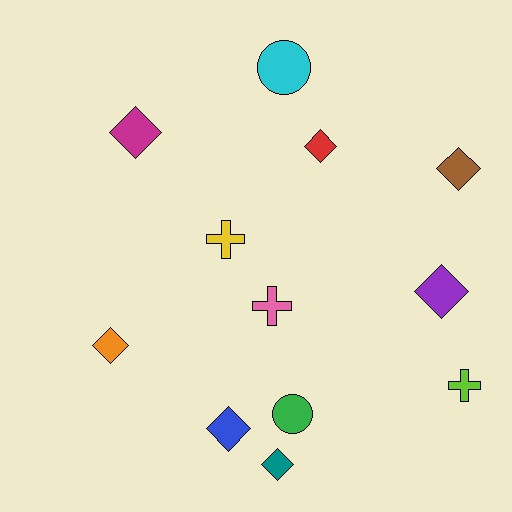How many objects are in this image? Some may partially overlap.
There are 12 objects.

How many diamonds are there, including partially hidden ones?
There are 7 diamonds.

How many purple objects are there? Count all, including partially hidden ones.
There is 1 purple object.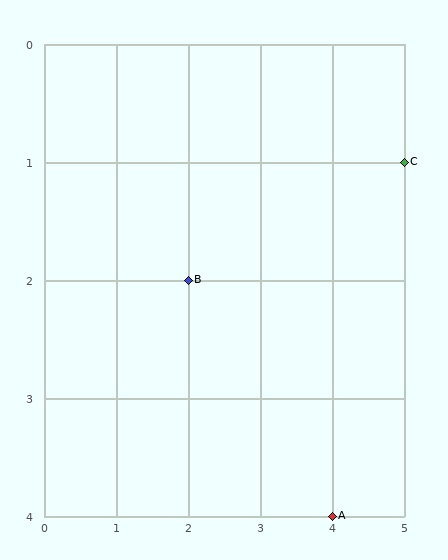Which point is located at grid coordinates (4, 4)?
Point A is at (4, 4).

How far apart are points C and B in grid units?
Points C and B are 3 columns and 1 row apart (about 3.2 grid units diagonally).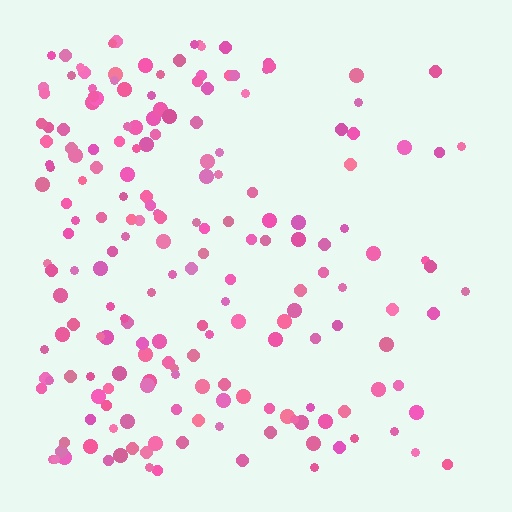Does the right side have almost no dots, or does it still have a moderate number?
Still a moderate number, just noticeably fewer than the left.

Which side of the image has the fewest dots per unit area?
The right.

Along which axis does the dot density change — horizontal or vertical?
Horizontal.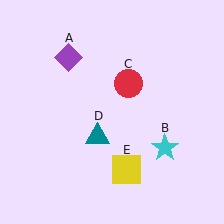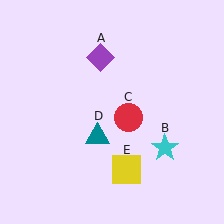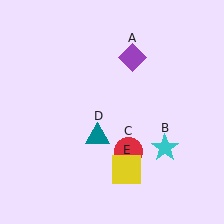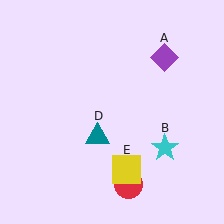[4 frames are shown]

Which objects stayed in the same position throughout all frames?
Cyan star (object B) and teal triangle (object D) and yellow square (object E) remained stationary.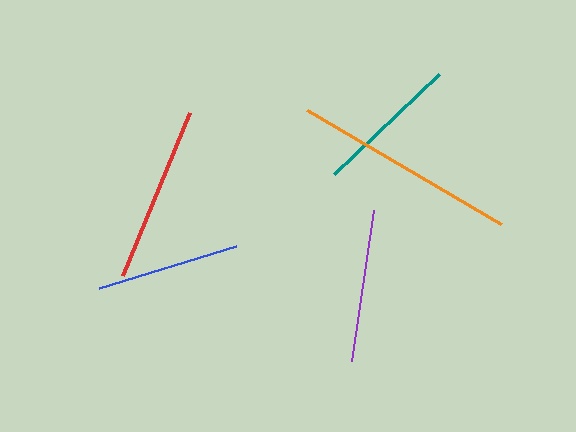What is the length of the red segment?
The red segment is approximately 177 pixels long.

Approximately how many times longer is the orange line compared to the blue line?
The orange line is approximately 1.6 times the length of the blue line.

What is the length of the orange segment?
The orange segment is approximately 225 pixels long.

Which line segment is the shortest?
The blue line is the shortest at approximately 143 pixels.